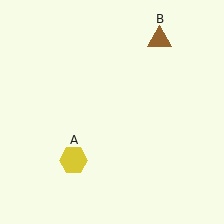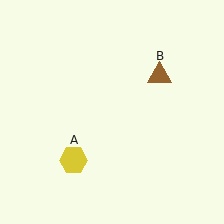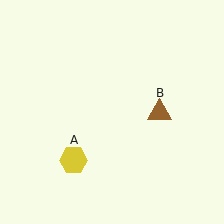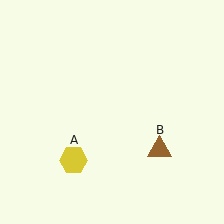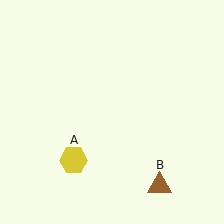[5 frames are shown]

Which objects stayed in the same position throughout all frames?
Yellow hexagon (object A) remained stationary.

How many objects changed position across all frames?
1 object changed position: brown triangle (object B).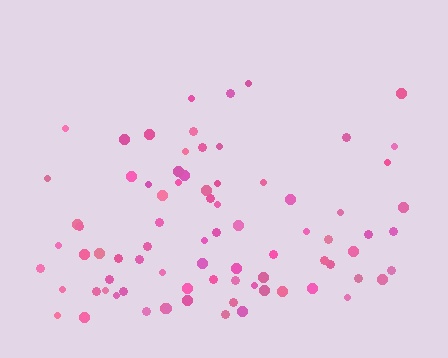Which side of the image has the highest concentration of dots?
The bottom.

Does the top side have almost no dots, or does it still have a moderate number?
Still a moderate number, just noticeably fewer than the bottom.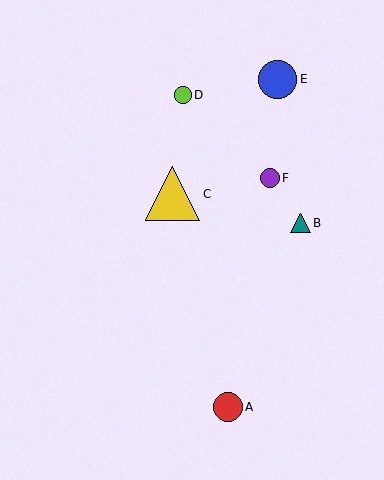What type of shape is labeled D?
Shape D is a lime circle.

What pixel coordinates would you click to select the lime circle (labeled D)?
Click at (183, 95) to select the lime circle D.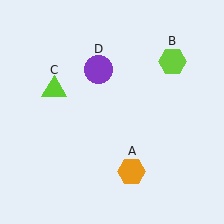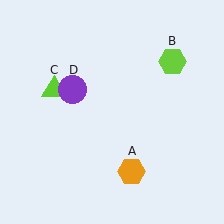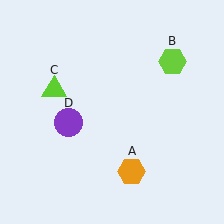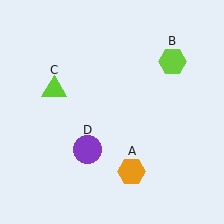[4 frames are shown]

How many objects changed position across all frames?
1 object changed position: purple circle (object D).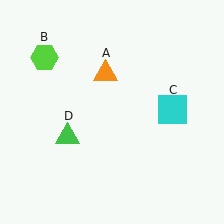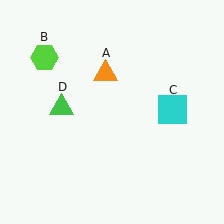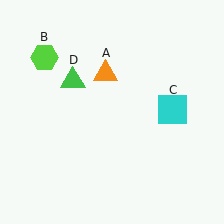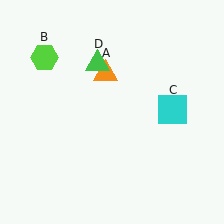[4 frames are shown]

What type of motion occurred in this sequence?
The green triangle (object D) rotated clockwise around the center of the scene.